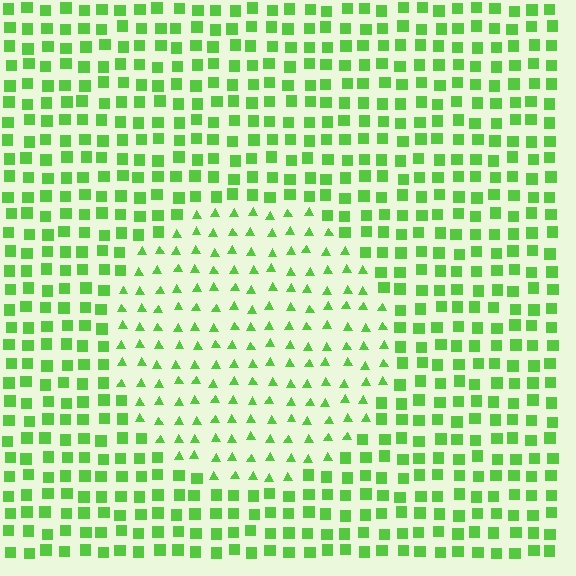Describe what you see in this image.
The image is filled with small lime elements arranged in a uniform grid. A circle-shaped region contains triangles, while the surrounding area contains squares. The boundary is defined purely by the change in element shape.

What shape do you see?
I see a circle.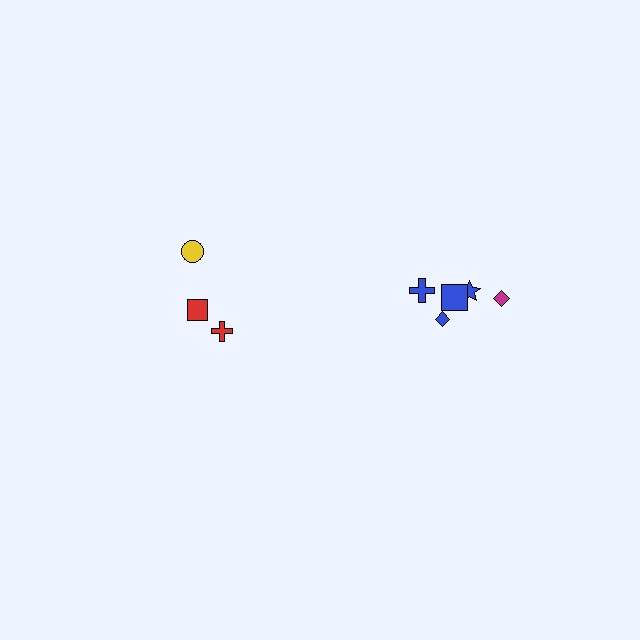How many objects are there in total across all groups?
There are 8 objects.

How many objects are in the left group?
There are 3 objects.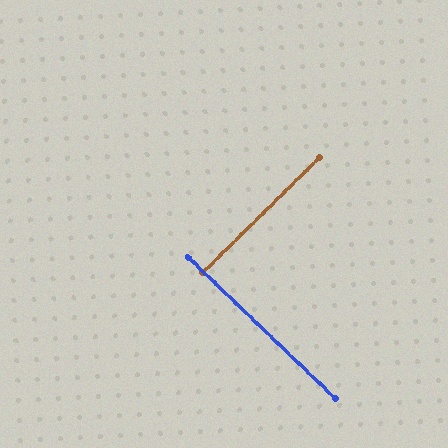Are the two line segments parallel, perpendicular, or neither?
Perpendicular — they meet at approximately 89°.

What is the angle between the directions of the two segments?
Approximately 89 degrees.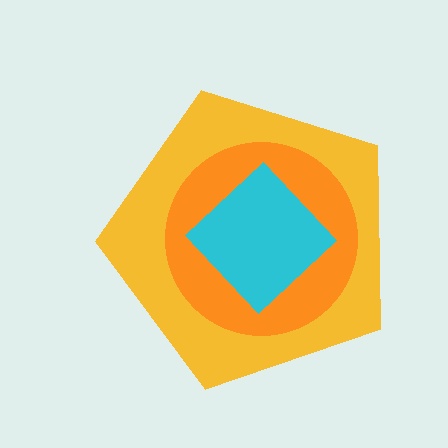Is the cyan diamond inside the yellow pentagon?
Yes.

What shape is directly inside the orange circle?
The cyan diamond.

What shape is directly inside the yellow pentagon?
The orange circle.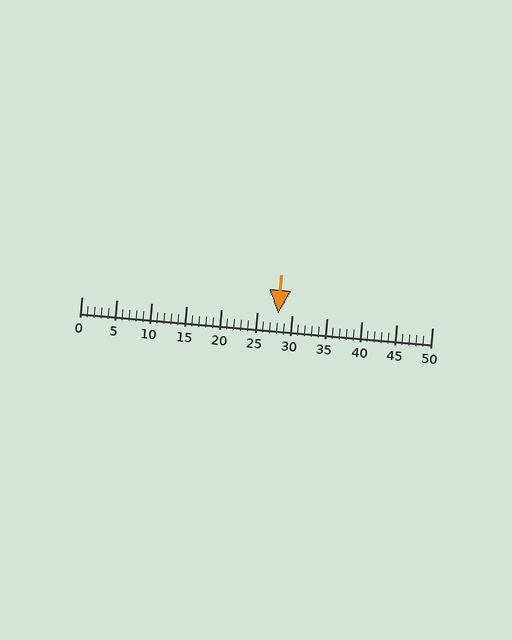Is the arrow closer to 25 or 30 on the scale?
The arrow is closer to 30.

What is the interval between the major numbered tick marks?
The major tick marks are spaced 5 units apart.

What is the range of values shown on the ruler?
The ruler shows values from 0 to 50.